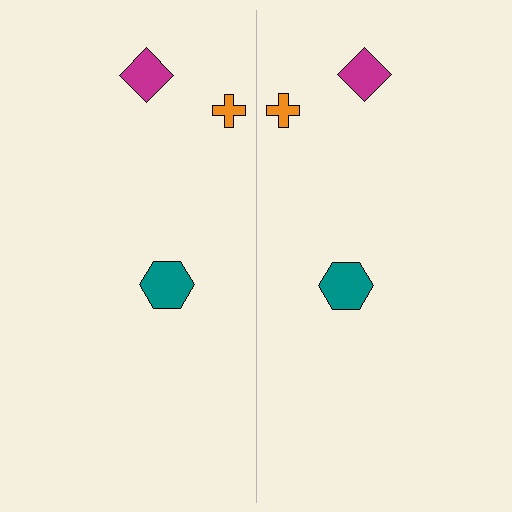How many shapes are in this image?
There are 6 shapes in this image.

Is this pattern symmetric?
Yes, this pattern has bilateral (reflection) symmetry.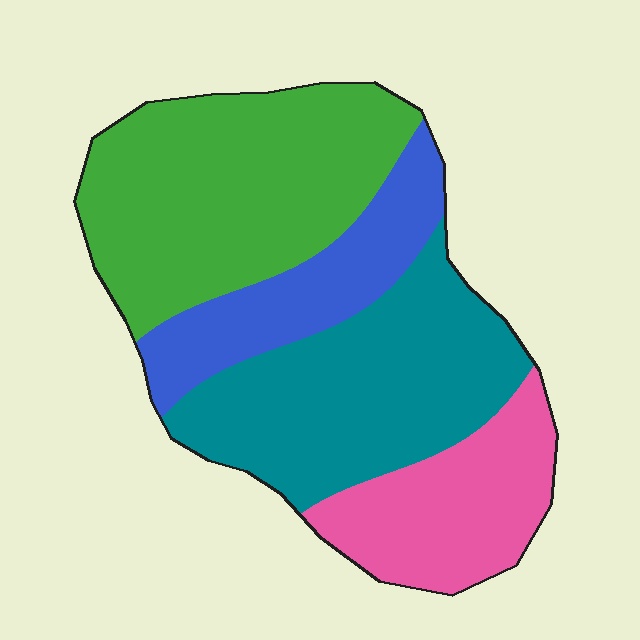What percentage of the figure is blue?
Blue covers 16% of the figure.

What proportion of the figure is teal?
Teal covers about 30% of the figure.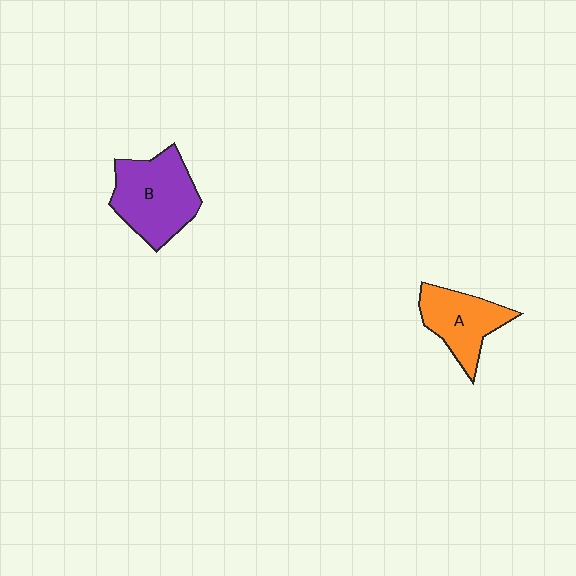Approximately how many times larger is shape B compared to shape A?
Approximately 1.3 times.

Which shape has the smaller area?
Shape A (orange).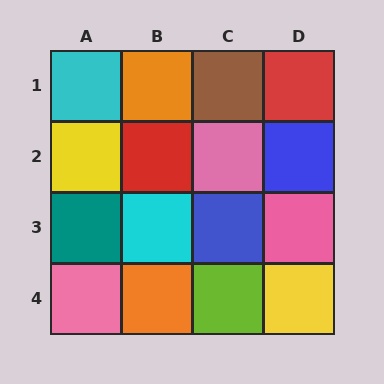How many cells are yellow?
2 cells are yellow.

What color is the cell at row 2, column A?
Yellow.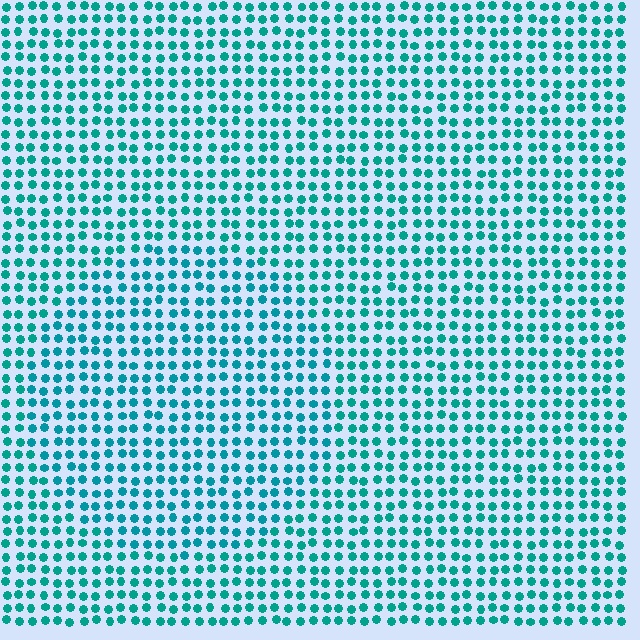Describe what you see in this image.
The image is filled with small teal elements in a uniform arrangement. A circle-shaped region is visible where the elements are tinted to a slightly different hue, forming a subtle color boundary.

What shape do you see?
I see a circle.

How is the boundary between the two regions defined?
The boundary is defined purely by a slight shift in hue (about 13 degrees). Spacing, size, and orientation are identical on both sides.